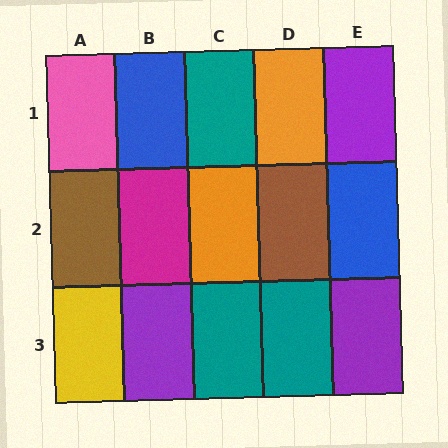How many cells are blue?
2 cells are blue.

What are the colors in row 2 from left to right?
Brown, magenta, orange, brown, blue.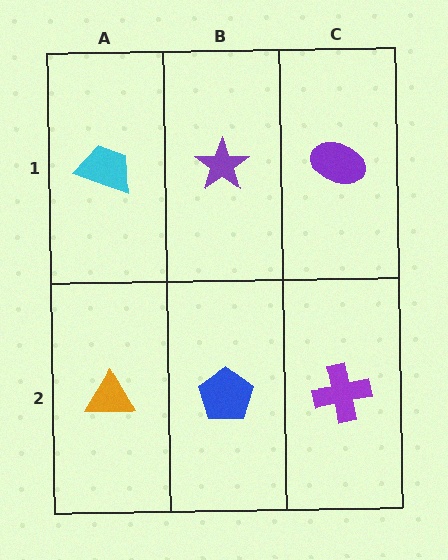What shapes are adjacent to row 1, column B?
A blue pentagon (row 2, column B), a cyan trapezoid (row 1, column A), a purple ellipse (row 1, column C).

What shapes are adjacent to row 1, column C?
A purple cross (row 2, column C), a purple star (row 1, column B).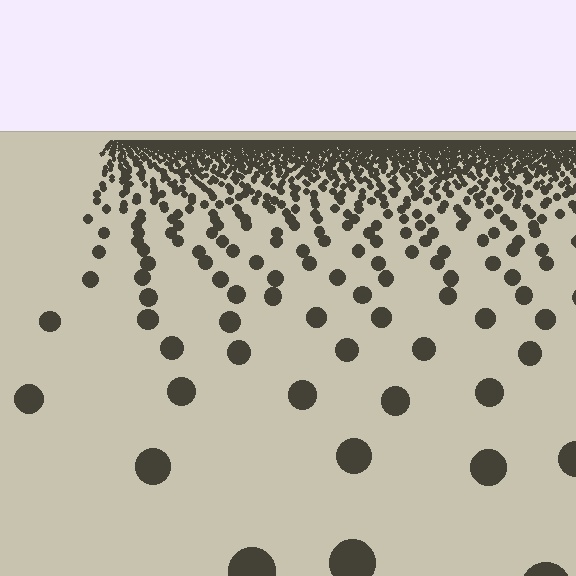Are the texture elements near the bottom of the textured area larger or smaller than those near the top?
Larger. Near the bottom, elements are closer to the viewer and appear at a bigger on-screen size.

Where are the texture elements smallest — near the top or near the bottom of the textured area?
Near the top.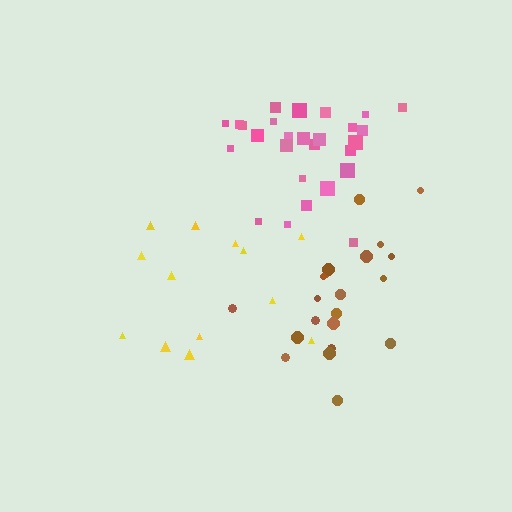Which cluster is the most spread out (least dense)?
Yellow.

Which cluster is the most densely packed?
Pink.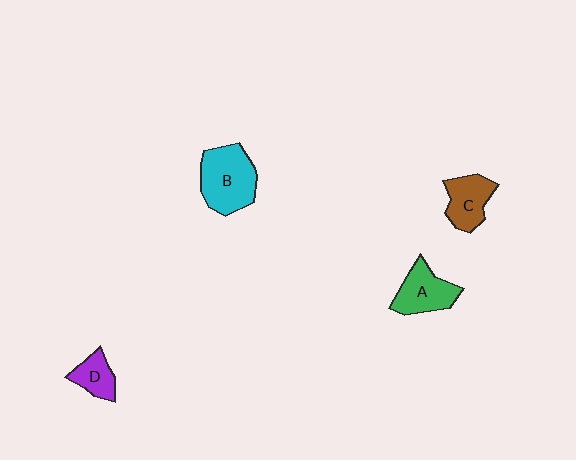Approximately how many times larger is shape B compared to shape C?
Approximately 1.5 times.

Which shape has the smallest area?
Shape D (purple).